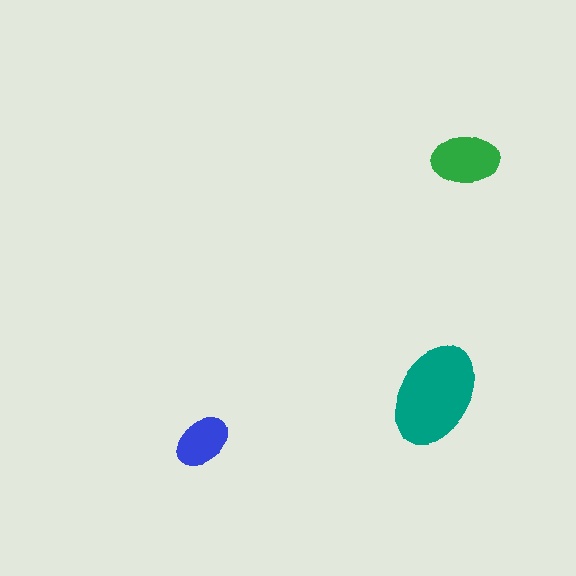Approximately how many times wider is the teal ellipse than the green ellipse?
About 1.5 times wider.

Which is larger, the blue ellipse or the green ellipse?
The green one.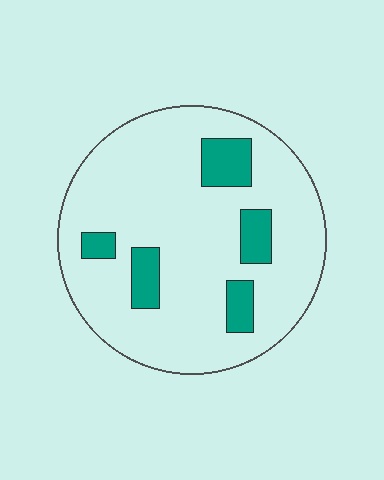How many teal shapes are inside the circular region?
5.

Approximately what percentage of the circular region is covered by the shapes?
Approximately 15%.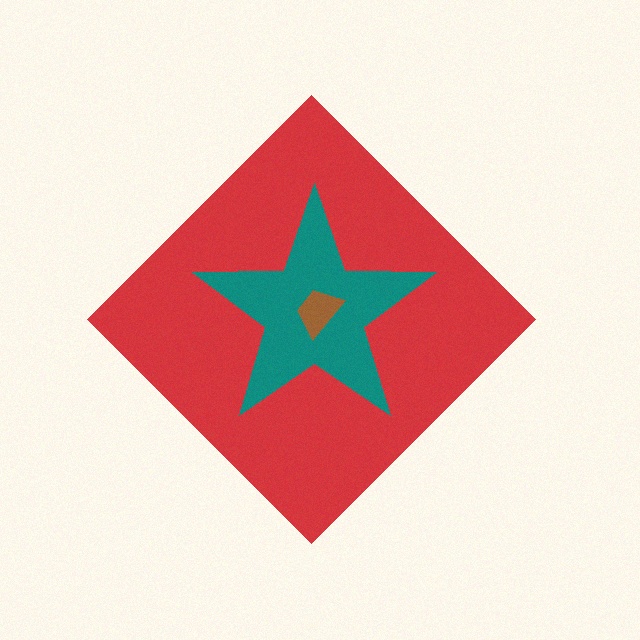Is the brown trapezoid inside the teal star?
Yes.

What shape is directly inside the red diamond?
The teal star.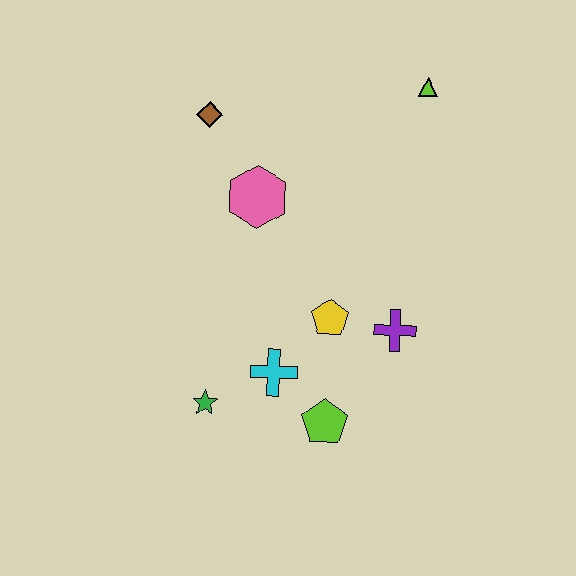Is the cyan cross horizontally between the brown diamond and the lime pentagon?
Yes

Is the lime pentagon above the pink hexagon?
No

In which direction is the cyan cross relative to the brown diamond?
The cyan cross is below the brown diamond.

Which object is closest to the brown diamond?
The pink hexagon is closest to the brown diamond.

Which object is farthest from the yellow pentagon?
The lime triangle is farthest from the yellow pentagon.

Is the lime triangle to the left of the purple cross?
No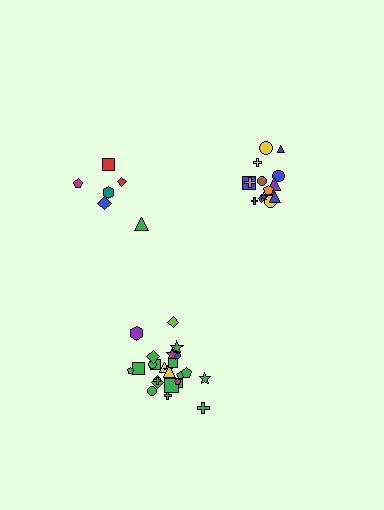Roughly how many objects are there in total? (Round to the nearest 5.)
Roughly 45 objects in total.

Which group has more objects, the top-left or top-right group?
The top-right group.